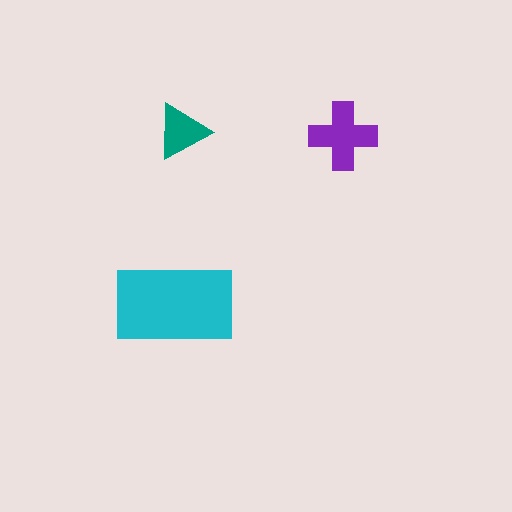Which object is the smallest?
The teal triangle.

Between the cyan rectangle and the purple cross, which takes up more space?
The cyan rectangle.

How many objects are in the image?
There are 3 objects in the image.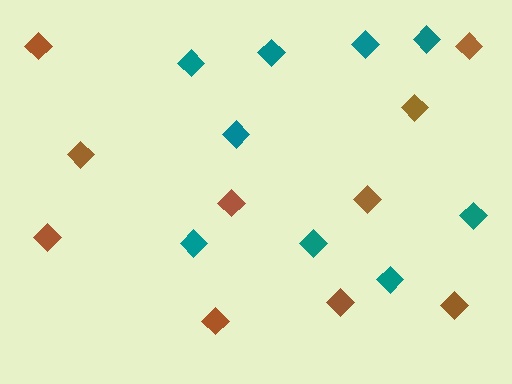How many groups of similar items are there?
There are 2 groups: one group of brown diamonds (10) and one group of teal diamonds (9).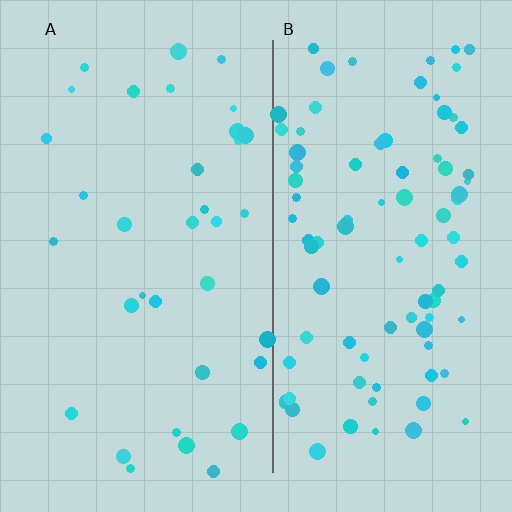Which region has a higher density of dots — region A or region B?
B (the right).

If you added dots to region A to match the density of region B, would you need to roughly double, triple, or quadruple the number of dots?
Approximately triple.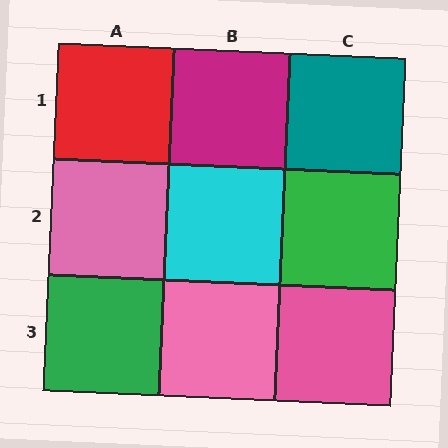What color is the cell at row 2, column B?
Cyan.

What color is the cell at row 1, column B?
Magenta.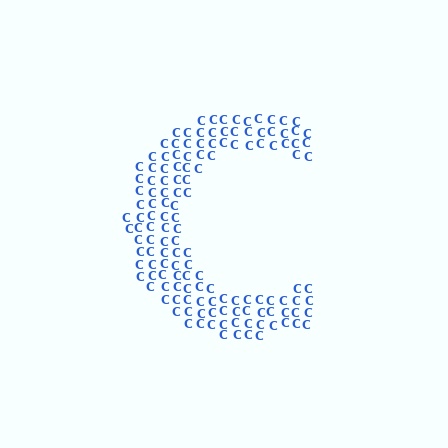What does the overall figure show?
The overall figure shows the letter C.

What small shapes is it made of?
It is made of small letter C's.